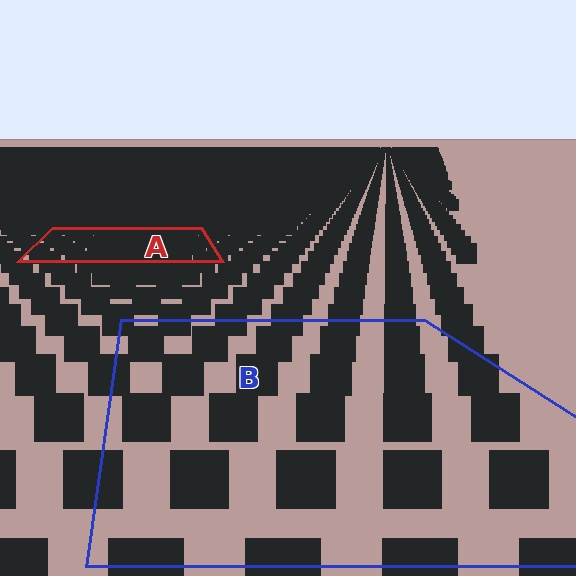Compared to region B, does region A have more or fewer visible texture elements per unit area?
Region A has more texture elements per unit area — they are packed more densely because it is farther away.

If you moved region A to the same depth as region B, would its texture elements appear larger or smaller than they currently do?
They would appear larger. At a closer depth, the same texture elements are projected at a bigger on-screen size.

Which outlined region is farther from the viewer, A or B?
Region A is farther from the viewer — the texture elements inside it appear smaller and more densely packed.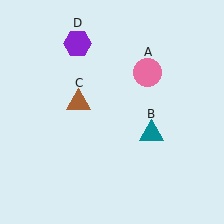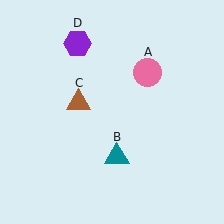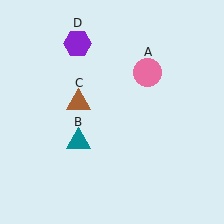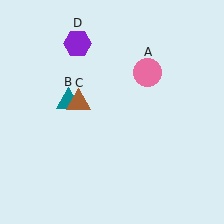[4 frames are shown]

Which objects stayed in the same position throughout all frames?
Pink circle (object A) and brown triangle (object C) and purple hexagon (object D) remained stationary.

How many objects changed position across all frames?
1 object changed position: teal triangle (object B).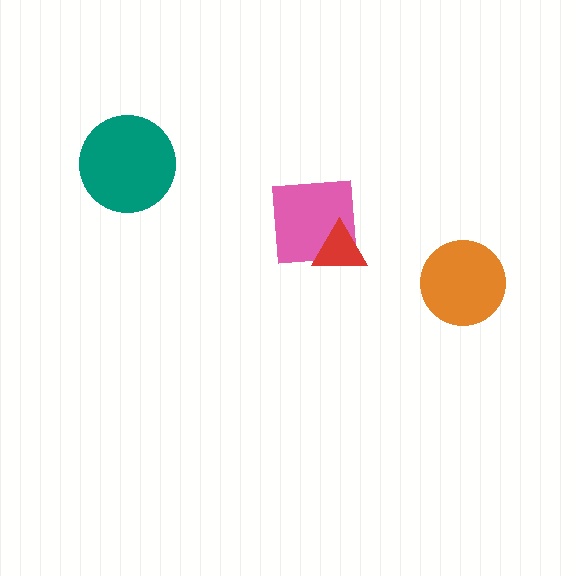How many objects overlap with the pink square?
1 object overlaps with the pink square.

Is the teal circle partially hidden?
No, no other shape covers it.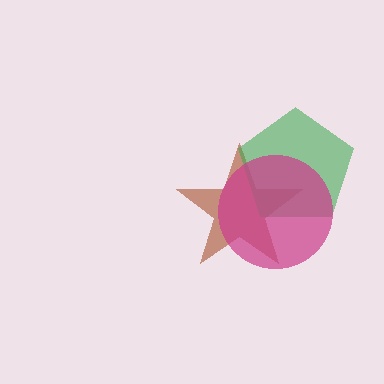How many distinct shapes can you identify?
There are 3 distinct shapes: a brown star, a green pentagon, a magenta circle.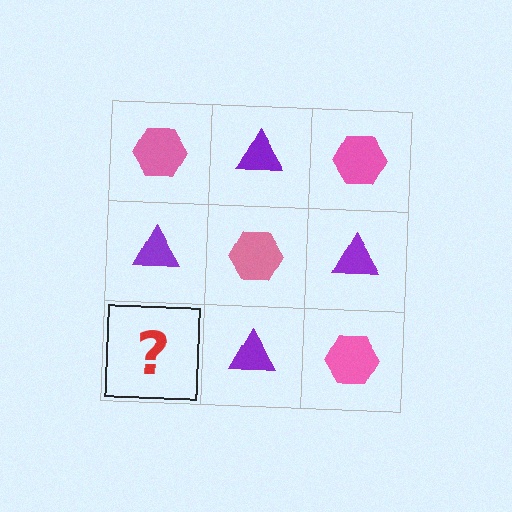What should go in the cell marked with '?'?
The missing cell should contain a pink hexagon.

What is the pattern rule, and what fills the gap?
The rule is that it alternates pink hexagon and purple triangle in a checkerboard pattern. The gap should be filled with a pink hexagon.